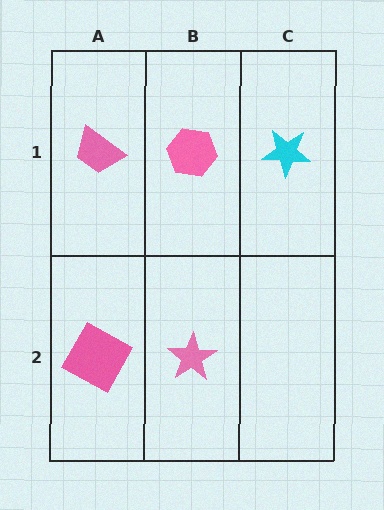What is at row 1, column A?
A pink trapezoid.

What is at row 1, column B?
A pink hexagon.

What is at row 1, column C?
A cyan star.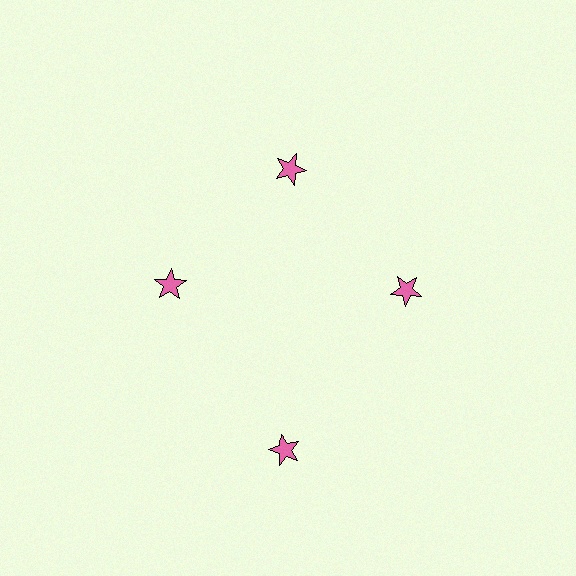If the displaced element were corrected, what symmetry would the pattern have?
It would have 4-fold rotational symmetry — the pattern would map onto itself every 90 degrees.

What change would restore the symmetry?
The symmetry would be restored by moving it inward, back onto the ring so that all 4 stars sit at equal angles and equal distance from the center.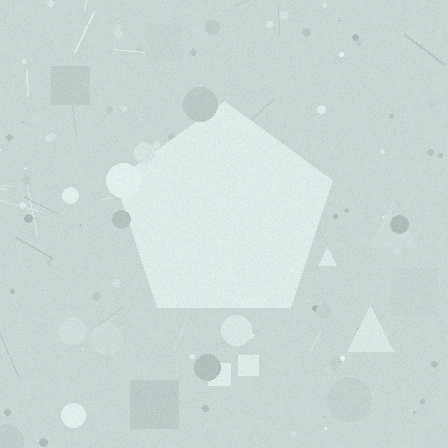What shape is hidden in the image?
A pentagon is hidden in the image.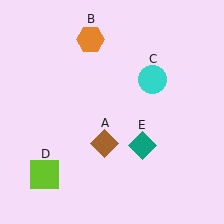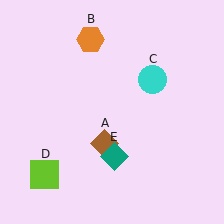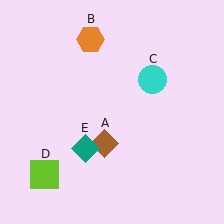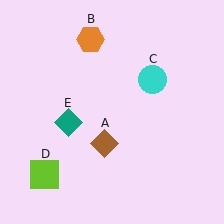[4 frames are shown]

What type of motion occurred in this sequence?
The teal diamond (object E) rotated clockwise around the center of the scene.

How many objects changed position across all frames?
1 object changed position: teal diamond (object E).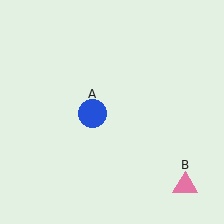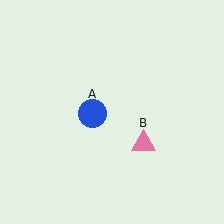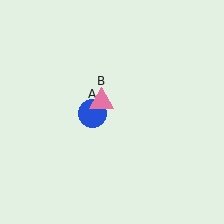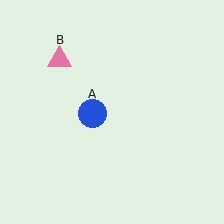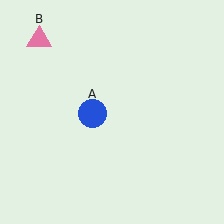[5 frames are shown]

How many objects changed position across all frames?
1 object changed position: pink triangle (object B).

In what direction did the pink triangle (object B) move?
The pink triangle (object B) moved up and to the left.